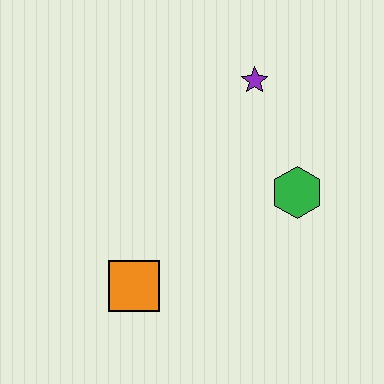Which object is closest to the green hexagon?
The purple star is closest to the green hexagon.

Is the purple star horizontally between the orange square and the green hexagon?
Yes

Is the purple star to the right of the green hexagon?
No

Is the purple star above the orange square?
Yes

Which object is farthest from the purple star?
The orange square is farthest from the purple star.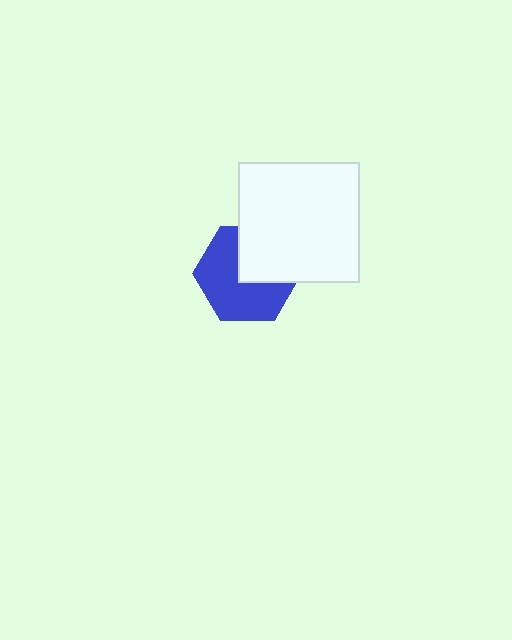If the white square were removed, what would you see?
You would see the complete blue hexagon.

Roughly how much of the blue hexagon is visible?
About half of it is visible (roughly 61%).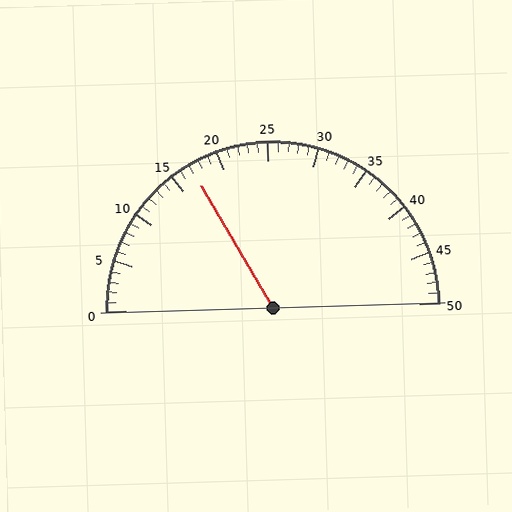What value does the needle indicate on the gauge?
The needle indicates approximately 17.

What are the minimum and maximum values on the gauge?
The gauge ranges from 0 to 50.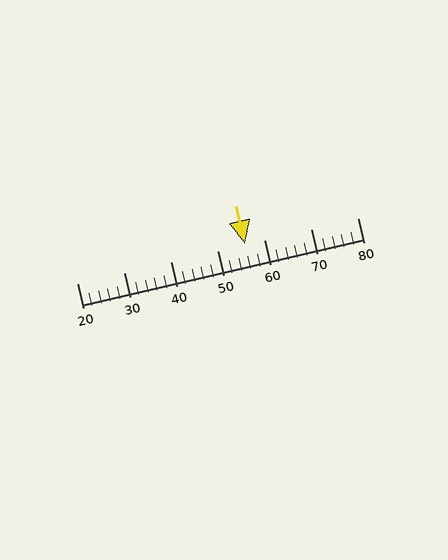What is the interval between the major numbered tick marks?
The major tick marks are spaced 10 units apart.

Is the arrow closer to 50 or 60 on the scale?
The arrow is closer to 60.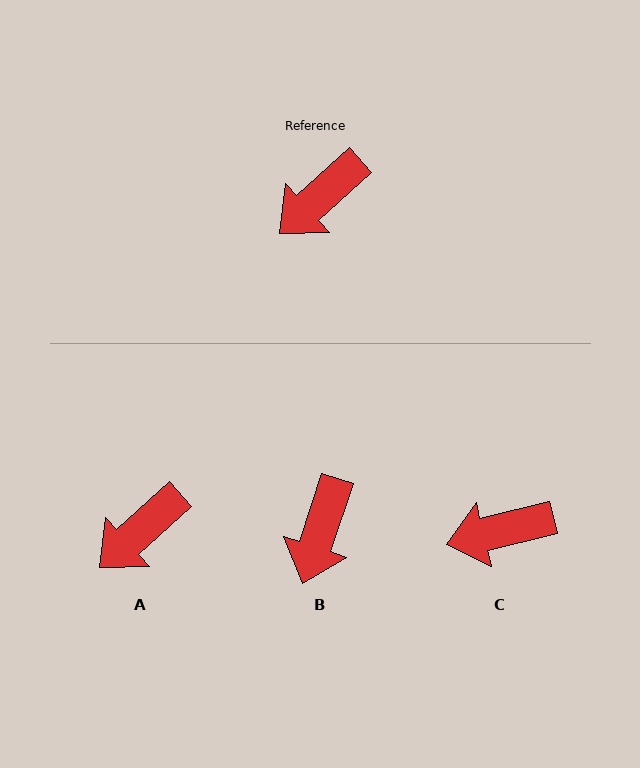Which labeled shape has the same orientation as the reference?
A.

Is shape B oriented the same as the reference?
No, it is off by about 30 degrees.